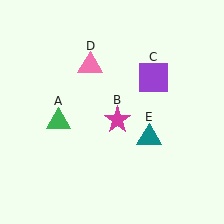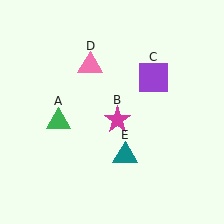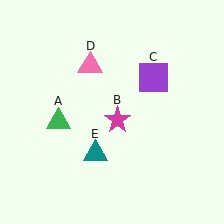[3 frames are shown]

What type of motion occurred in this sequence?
The teal triangle (object E) rotated clockwise around the center of the scene.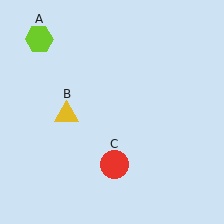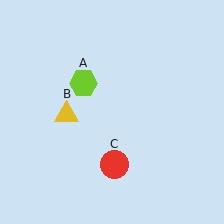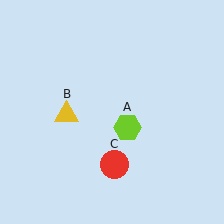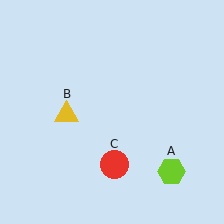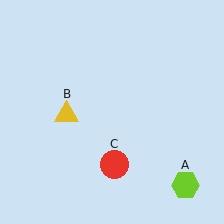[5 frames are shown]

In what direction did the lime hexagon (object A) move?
The lime hexagon (object A) moved down and to the right.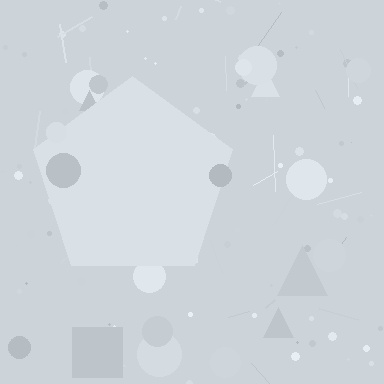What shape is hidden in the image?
A pentagon is hidden in the image.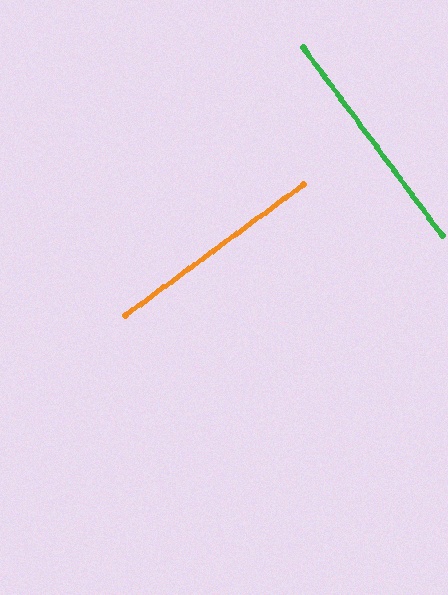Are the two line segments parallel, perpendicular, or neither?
Perpendicular — they meet at approximately 89°.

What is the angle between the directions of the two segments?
Approximately 89 degrees.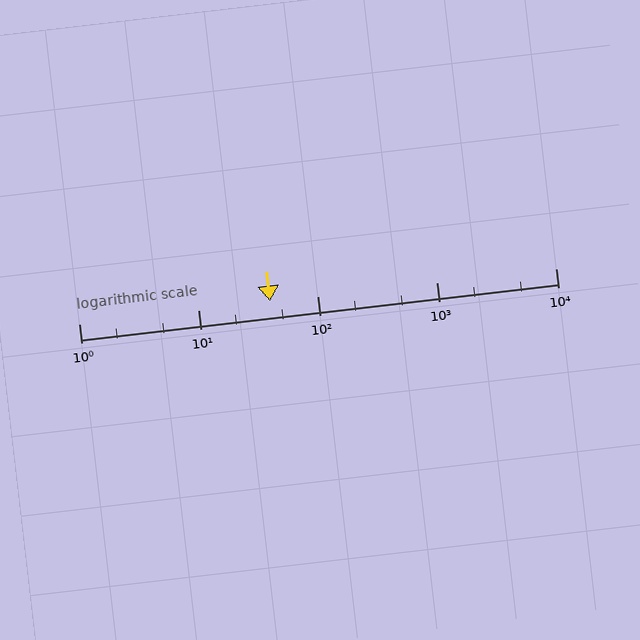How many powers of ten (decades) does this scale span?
The scale spans 4 decades, from 1 to 10000.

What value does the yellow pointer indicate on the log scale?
The pointer indicates approximately 40.